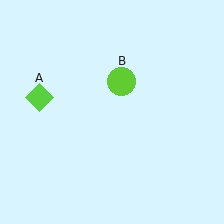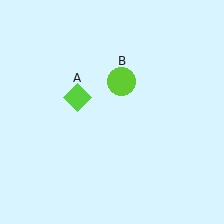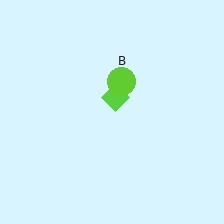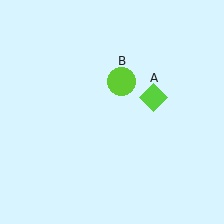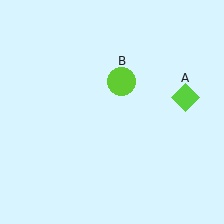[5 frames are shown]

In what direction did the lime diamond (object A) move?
The lime diamond (object A) moved right.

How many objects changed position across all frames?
1 object changed position: lime diamond (object A).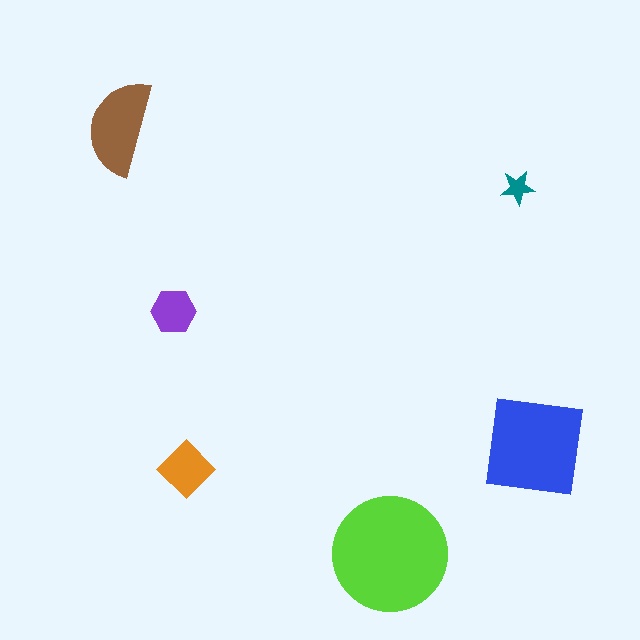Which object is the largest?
The lime circle.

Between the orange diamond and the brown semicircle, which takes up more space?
The brown semicircle.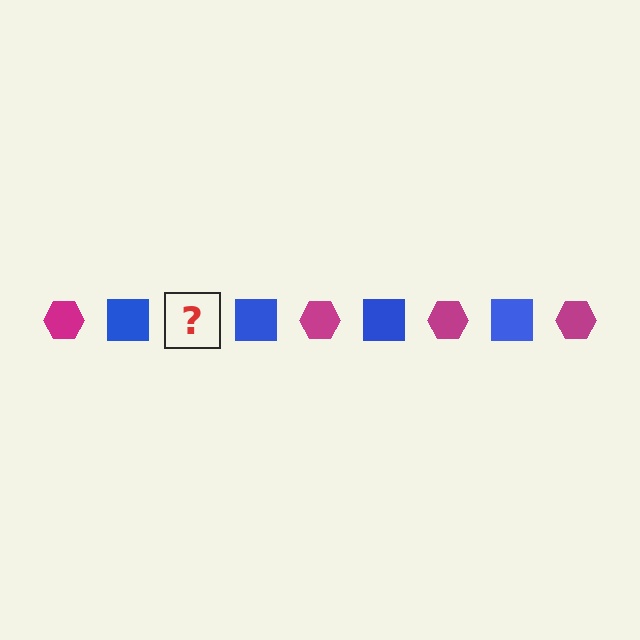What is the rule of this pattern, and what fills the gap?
The rule is that the pattern alternates between magenta hexagon and blue square. The gap should be filled with a magenta hexagon.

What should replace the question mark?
The question mark should be replaced with a magenta hexagon.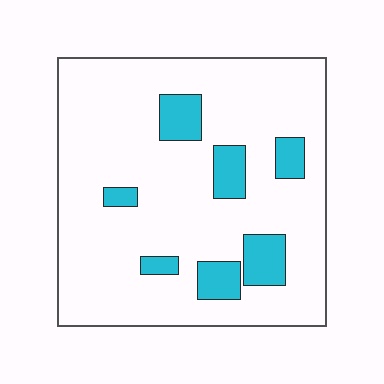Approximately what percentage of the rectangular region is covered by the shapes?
Approximately 15%.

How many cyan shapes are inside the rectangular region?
7.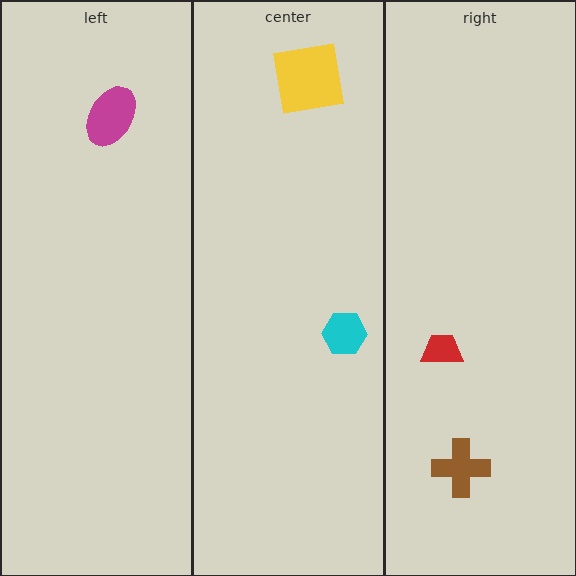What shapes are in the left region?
The magenta ellipse.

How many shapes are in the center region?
2.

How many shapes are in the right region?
2.